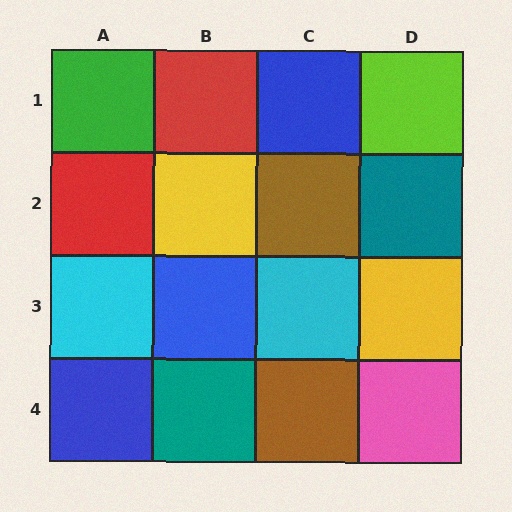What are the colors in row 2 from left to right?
Red, yellow, brown, teal.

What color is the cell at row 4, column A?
Blue.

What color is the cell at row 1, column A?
Green.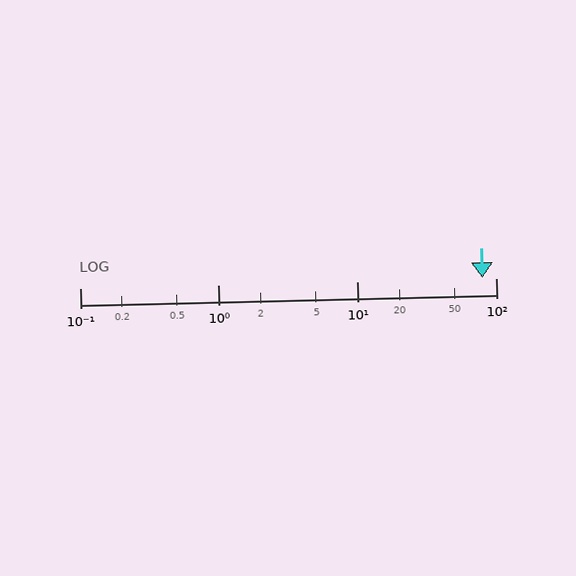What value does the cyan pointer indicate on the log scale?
The pointer indicates approximately 80.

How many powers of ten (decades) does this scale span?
The scale spans 3 decades, from 0.1 to 100.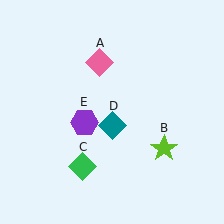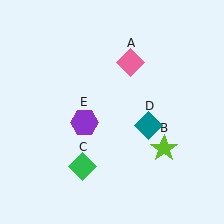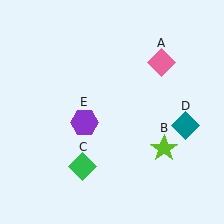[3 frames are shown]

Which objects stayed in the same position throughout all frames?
Lime star (object B) and green diamond (object C) and purple hexagon (object E) remained stationary.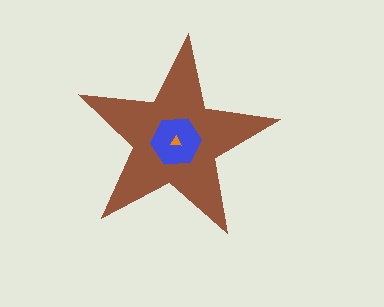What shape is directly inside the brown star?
The blue hexagon.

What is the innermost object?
The orange triangle.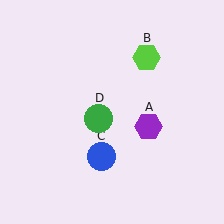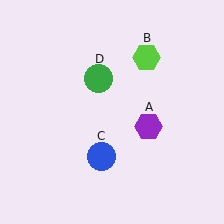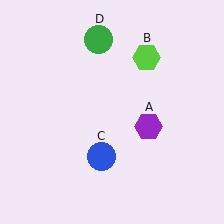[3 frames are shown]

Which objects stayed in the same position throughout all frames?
Purple hexagon (object A) and lime hexagon (object B) and blue circle (object C) remained stationary.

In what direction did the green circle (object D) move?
The green circle (object D) moved up.